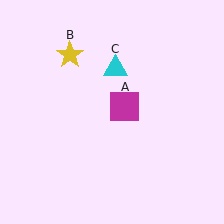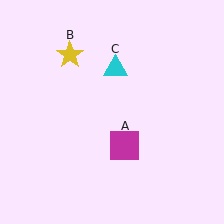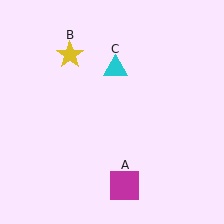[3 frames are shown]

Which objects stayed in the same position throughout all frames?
Yellow star (object B) and cyan triangle (object C) remained stationary.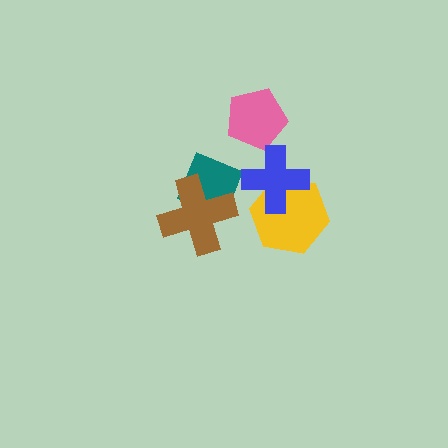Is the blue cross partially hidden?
No, no other shape covers it.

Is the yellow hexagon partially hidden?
Yes, it is partially covered by another shape.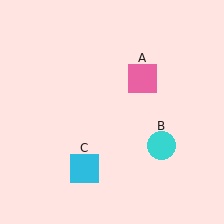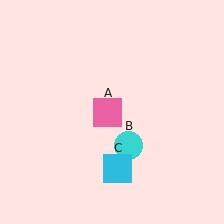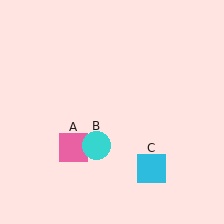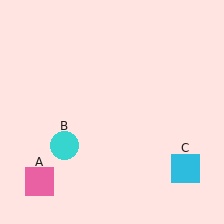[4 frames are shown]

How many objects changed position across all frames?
3 objects changed position: pink square (object A), cyan circle (object B), cyan square (object C).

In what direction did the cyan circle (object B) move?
The cyan circle (object B) moved left.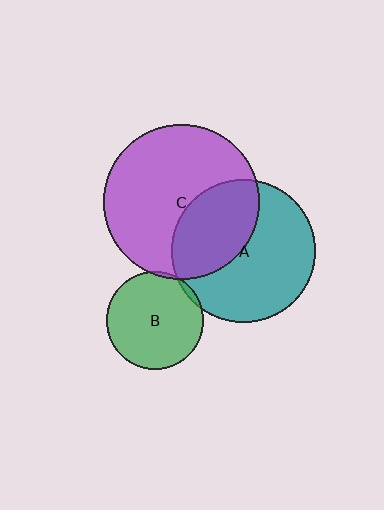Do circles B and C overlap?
Yes.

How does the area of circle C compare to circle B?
Approximately 2.5 times.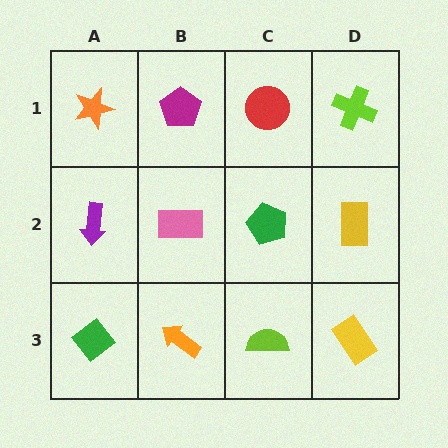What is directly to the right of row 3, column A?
An orange arrow.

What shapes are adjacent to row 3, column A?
A purple arrow (row 2, column A), an orange arrow (row 3, column B).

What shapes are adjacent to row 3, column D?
A yellow rectangle (row 2, column D), a lime semicircle (row 3, column C).